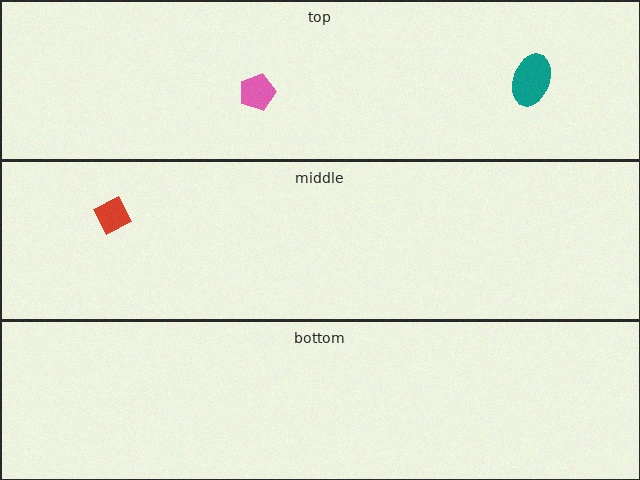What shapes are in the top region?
The teal ellipse, the pink pentagon.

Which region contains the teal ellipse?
The top region.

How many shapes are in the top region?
2.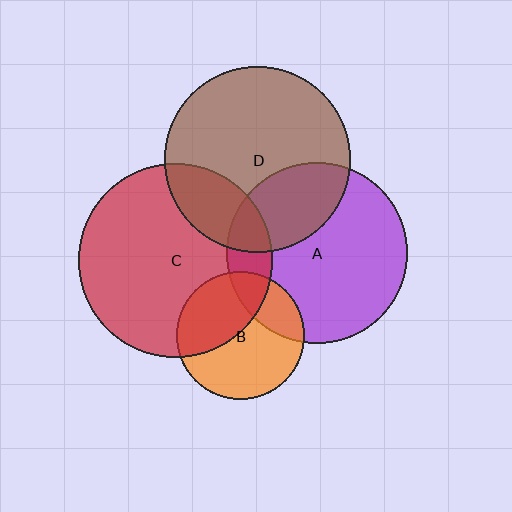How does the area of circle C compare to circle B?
Approximately 2.3 times.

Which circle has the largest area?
Circle C (red).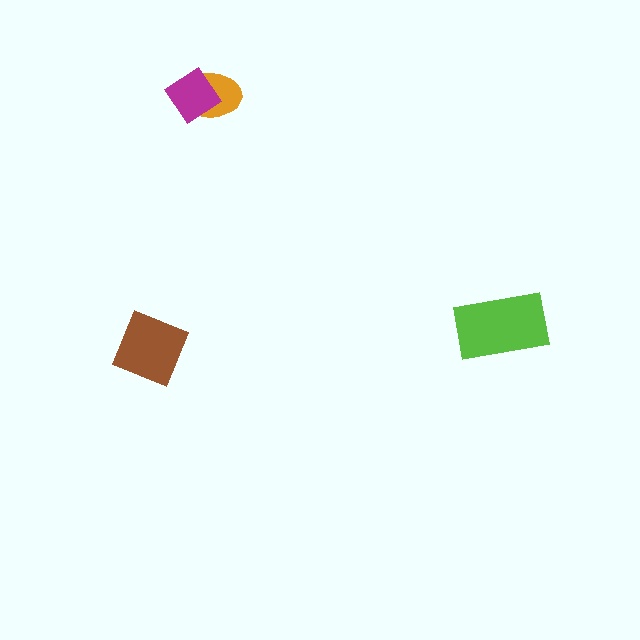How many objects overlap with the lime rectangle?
0 objects overlap with the lime rectangle.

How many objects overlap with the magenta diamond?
1 object overlaps with the magenta diamond.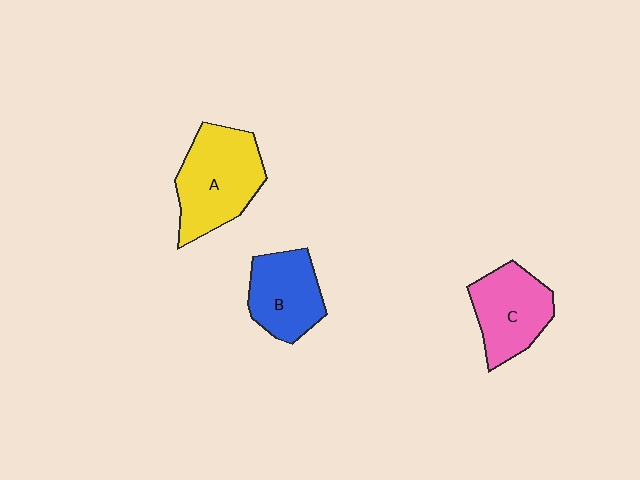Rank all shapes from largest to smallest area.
From largest to smallest: A (yellow), C (pink), B (blue).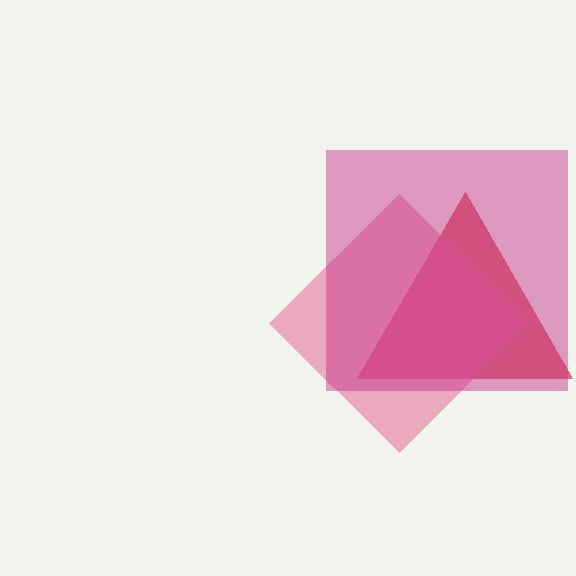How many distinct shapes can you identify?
There are 3 distinct shapes: a red triangle, a pink diamond, a magenta square.